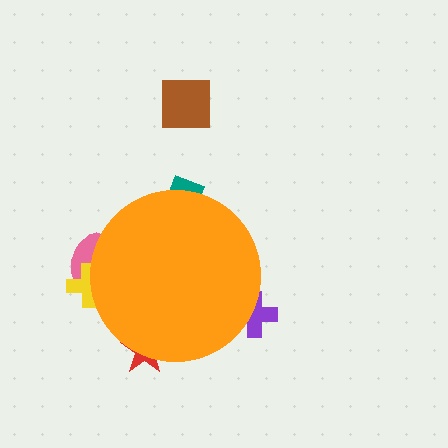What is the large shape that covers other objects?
An orange circle.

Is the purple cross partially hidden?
Yes, the purple cross is partially hidden behind the orange circle.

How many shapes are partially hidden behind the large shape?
5 shapes are partially hidden.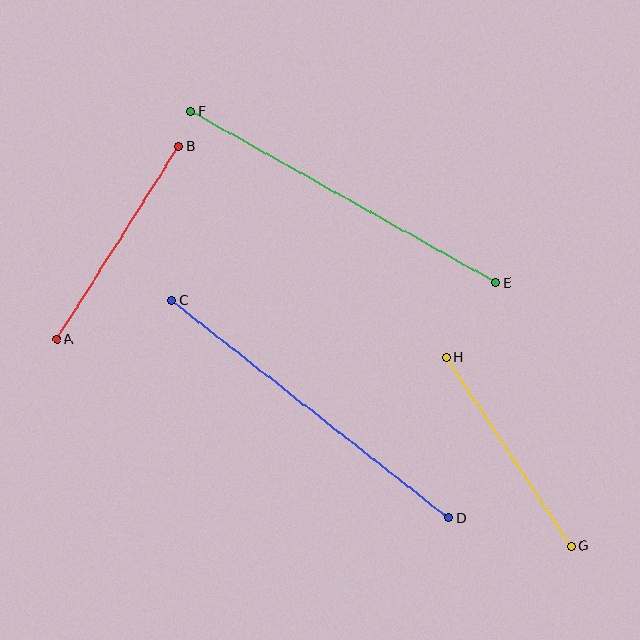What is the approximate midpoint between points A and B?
The midpoint is at approximately (118, 243) pixels.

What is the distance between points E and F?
The distance is approximately 350 pixels.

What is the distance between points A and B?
The distance is approximately 228 pixels.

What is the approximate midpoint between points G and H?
The midpoint is at approximately (509, 452) pixels.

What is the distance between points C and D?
The distance is approximately 351 pixels.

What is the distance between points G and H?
The distance is approximately 226 pixels.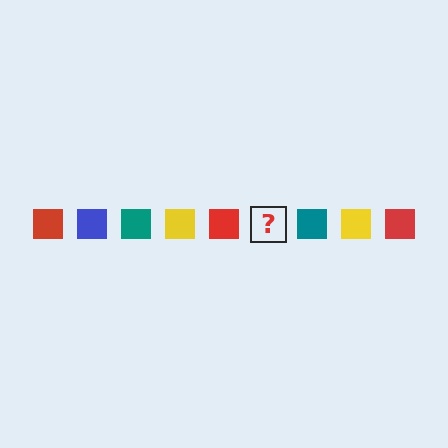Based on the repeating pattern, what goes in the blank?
The blank should be a blue square.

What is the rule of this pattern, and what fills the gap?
The rule is that the pattern cycles through red, blue, teal, yellow squares. The gap should be filled with a blue square.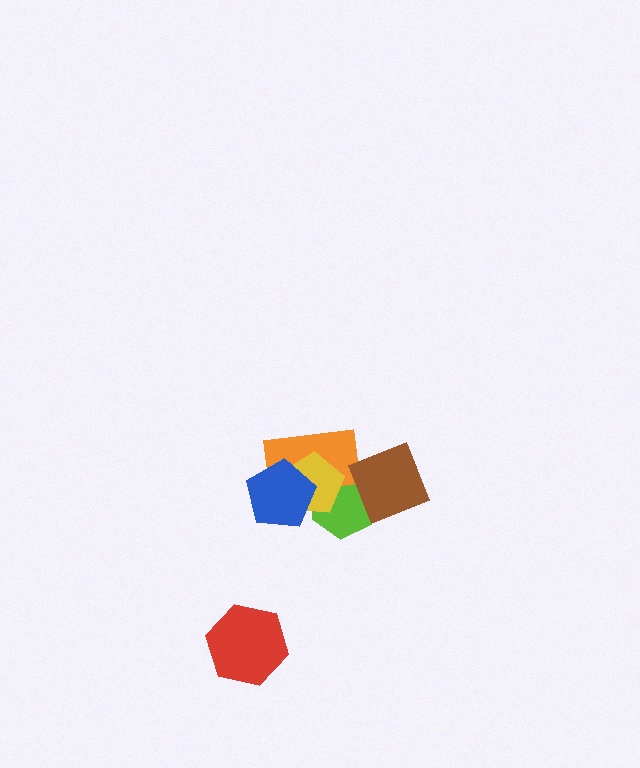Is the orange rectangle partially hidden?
Yes, it is partially covered by another shape.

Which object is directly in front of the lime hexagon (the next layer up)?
The orange rectangle is directly in front of the lime hexagon.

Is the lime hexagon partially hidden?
Yes, it is partially covered by another shape.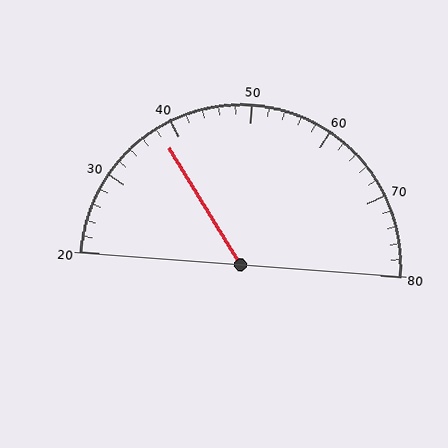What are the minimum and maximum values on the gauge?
The gauge ranges from 20 to 80.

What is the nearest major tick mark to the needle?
The nearest major tick mark is 40.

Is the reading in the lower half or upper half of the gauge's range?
The reading is in the lower half of the range (20 to 80).